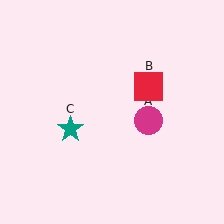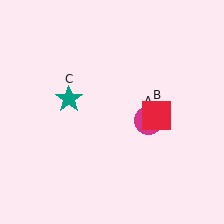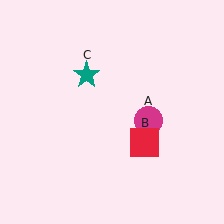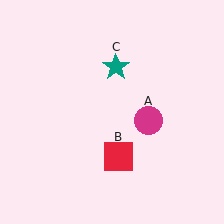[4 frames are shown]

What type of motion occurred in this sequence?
The red square (object B), teal star (object C) rotated clockwise around the center of the scene.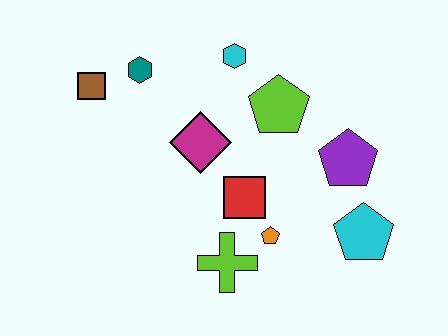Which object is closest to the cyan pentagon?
The purple pentagon is closest to the cyan pentagon.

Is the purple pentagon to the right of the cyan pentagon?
No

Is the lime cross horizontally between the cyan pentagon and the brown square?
Yes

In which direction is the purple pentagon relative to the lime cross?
The purple pentagon is to the right of the lime cross.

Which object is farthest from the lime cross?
The brown square is farthest from the lime cross.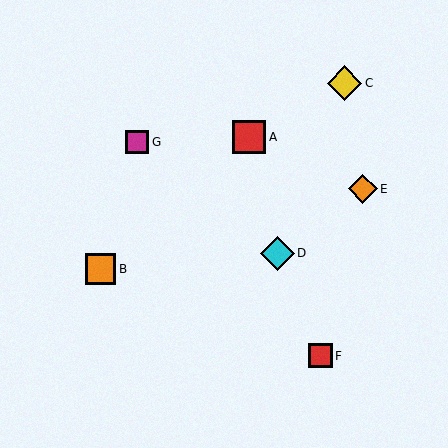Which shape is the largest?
The yellow diamond (labeled C) is the largest.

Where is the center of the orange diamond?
The center of the orange diamond is at (363, 189).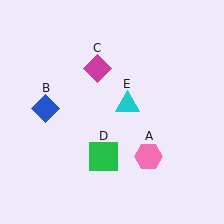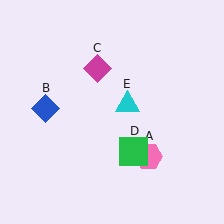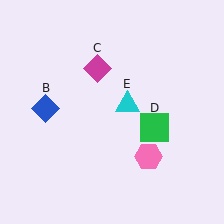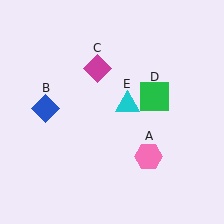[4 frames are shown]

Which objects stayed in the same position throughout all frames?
Pink hexagon (object A) and blue diamond (object B) and magenta diamond (object C) and cyan triangle (object E) remained stationary.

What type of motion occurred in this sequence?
The green square (object D) rotated counterclockwise around the center of the scene.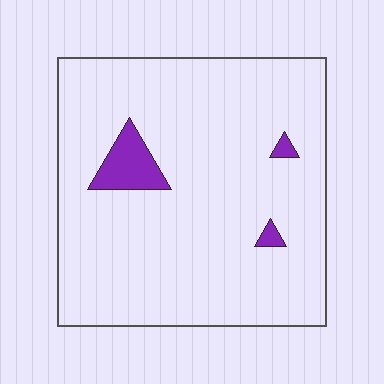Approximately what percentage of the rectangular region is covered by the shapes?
Approximately 5%.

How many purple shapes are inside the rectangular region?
3.